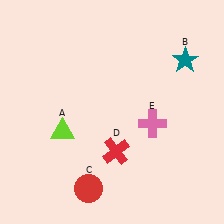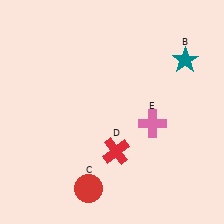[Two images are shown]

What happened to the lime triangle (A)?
The lime triangle (A) was removed in Image 2. It was in the bottom-left area of Image 1.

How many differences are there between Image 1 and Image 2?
There is 1 difference between the two images.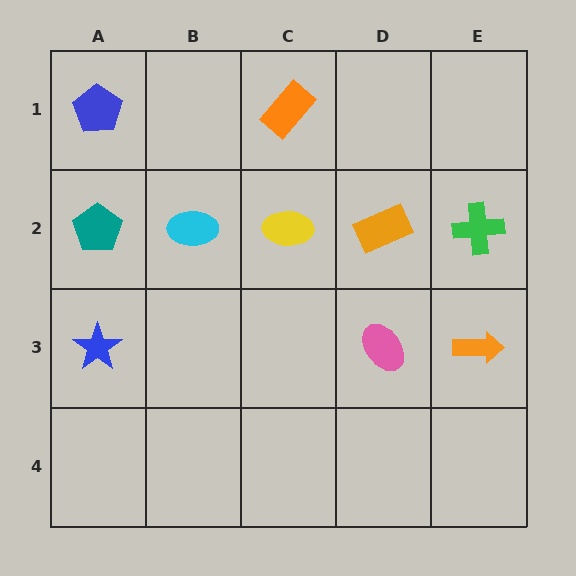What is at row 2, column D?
An orange rectangle.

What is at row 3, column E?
An orange arrow.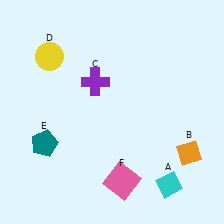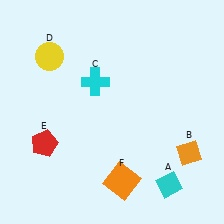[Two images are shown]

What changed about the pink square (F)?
In Image 1, F is pink. In Image 2, it changed to orange.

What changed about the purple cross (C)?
In Image 1, C is purple. In Image 2, it changed to cyan.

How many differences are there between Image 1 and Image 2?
There are 3 differences between the two images.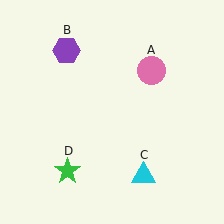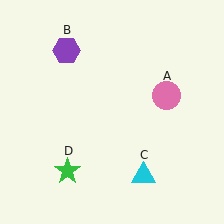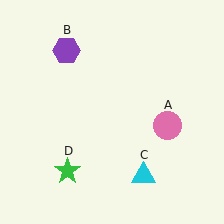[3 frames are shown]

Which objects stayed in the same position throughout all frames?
Purple hexagon (object B) and cyan triangle (object C) and green star (object D) remained stationary.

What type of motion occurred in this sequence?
The pink circle (object A) rotated clockwise around the center of the scene.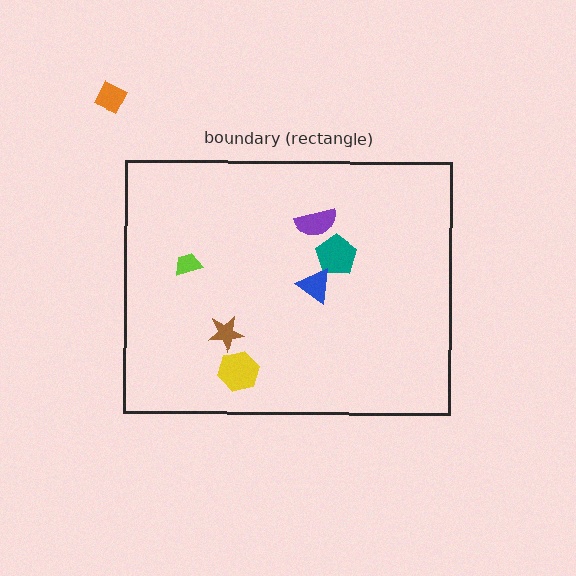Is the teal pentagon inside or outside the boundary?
Inside.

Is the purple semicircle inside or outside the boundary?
Inside.